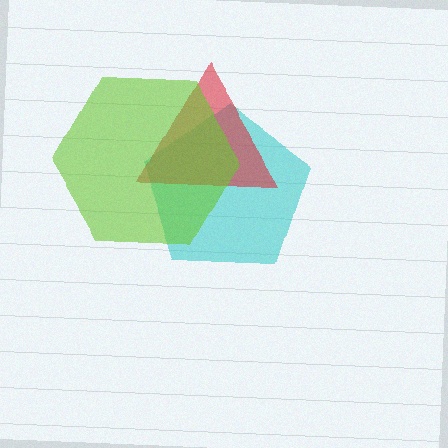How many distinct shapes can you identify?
There are 3 distinct shapes: a cyan pentagon, a red triangle, a lime hexagon.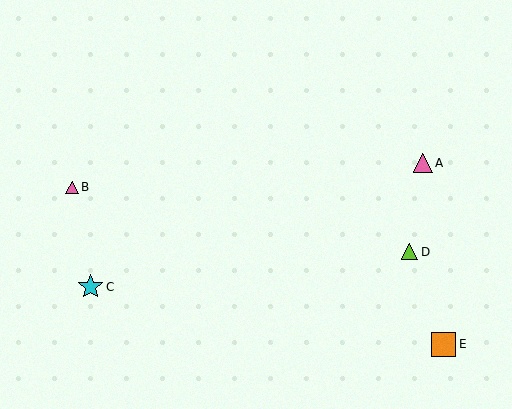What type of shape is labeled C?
Shape C is a cyan star.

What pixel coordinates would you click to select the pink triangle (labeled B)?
Click at (72, 187) to select the pink triangle B.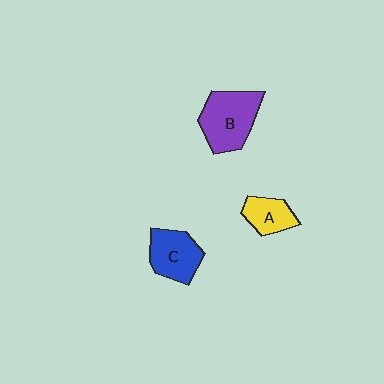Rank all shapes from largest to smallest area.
From largest to smallest: B (purple), C (blue), A (yellow).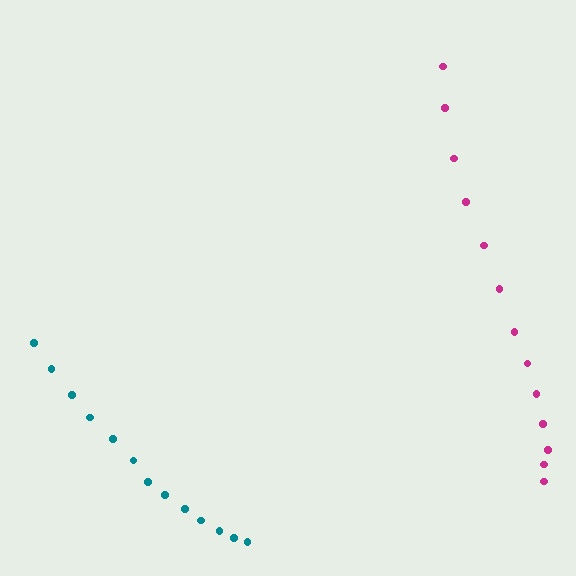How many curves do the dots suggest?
There are 2 distinct paths.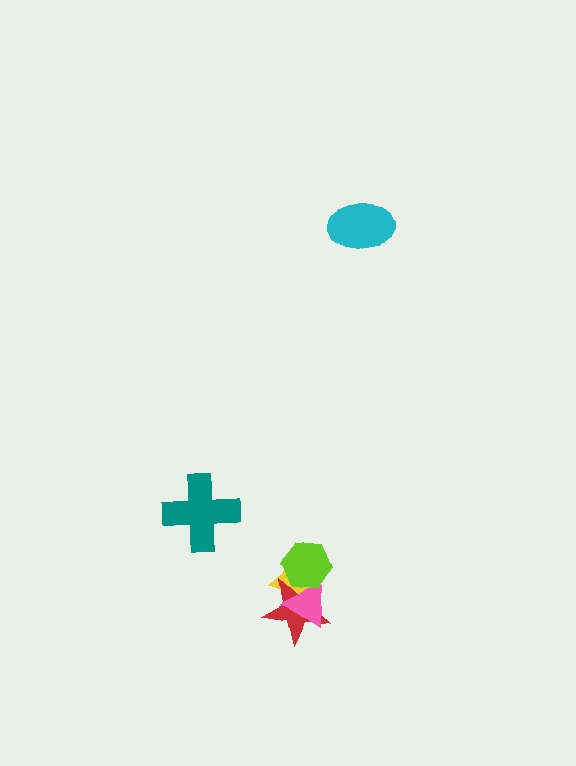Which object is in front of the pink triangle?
The lime hexagon is in front of the pink triangle.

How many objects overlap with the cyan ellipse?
0 objects overlap with the cyan ellipse.